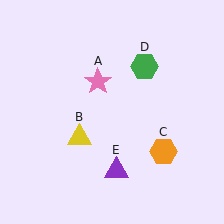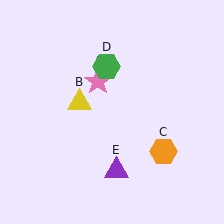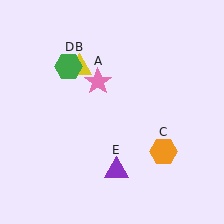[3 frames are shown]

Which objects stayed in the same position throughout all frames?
Pink star (object A) and orange hexagon (object C) and purple triangle (object E) remained stationary.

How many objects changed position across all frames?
2 objects changed position: yellow triangle (object B), green hexagon (object D).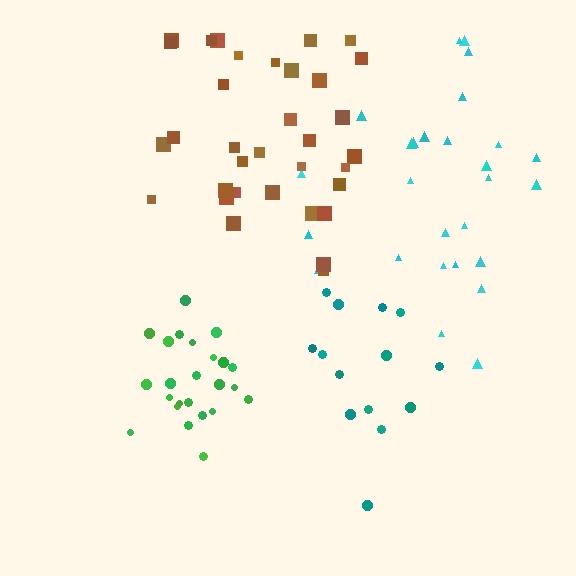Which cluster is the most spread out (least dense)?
Teal.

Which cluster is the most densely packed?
Green.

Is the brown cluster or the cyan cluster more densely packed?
Brown.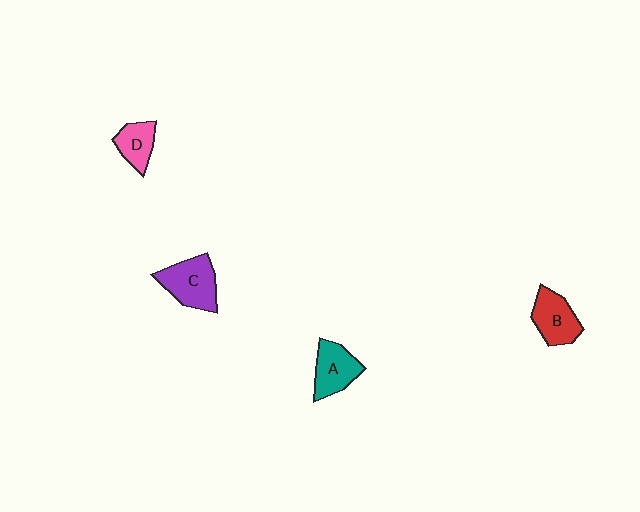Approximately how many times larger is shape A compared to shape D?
Approximately 1.3 times.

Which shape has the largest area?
Shape C (purple).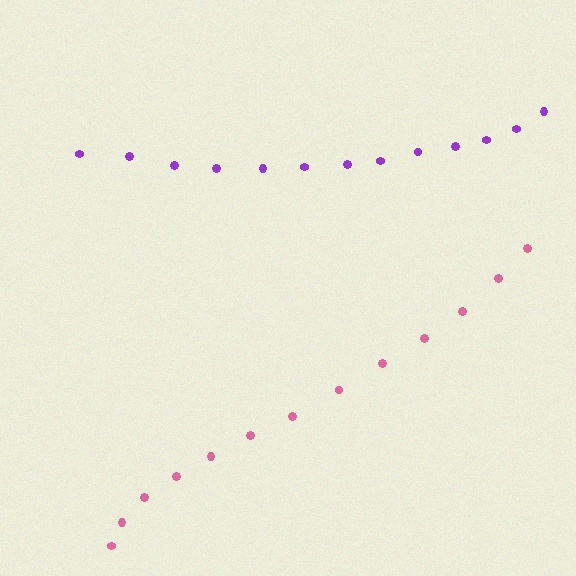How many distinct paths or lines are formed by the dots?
There are 2 distinct paths.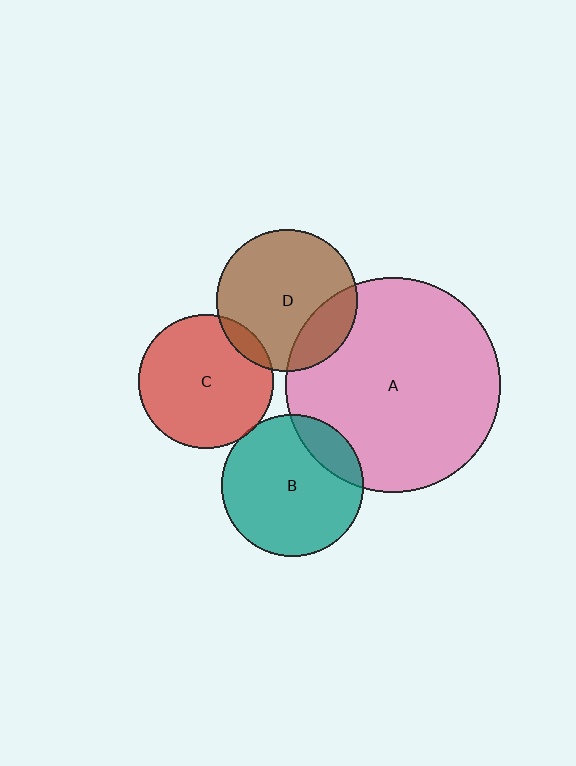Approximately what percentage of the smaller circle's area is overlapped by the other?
Approximately 20%.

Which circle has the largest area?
Circle A (pink).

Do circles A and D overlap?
Yes.